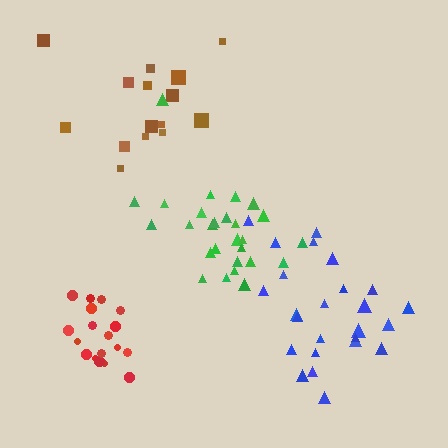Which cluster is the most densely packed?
Red.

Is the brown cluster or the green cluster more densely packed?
Green.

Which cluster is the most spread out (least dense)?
Brown.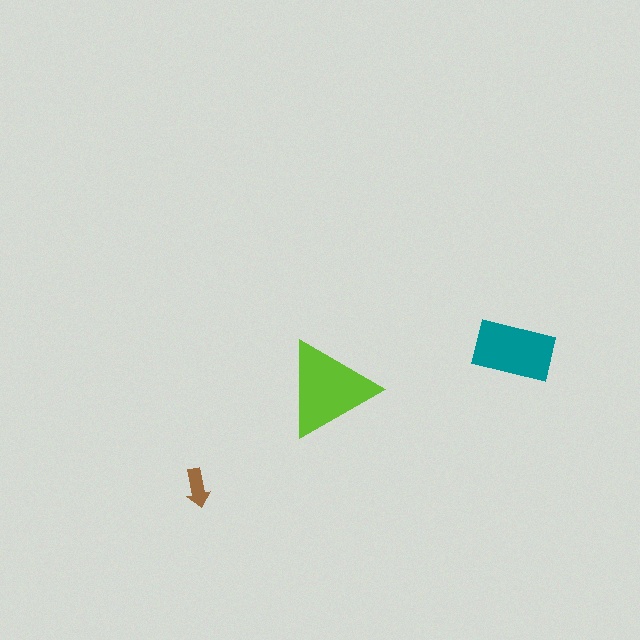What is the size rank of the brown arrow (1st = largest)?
3rd.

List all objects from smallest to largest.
The brown arrow, the teal rectangle, the lime triangle.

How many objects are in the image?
There are 3 objects in the image.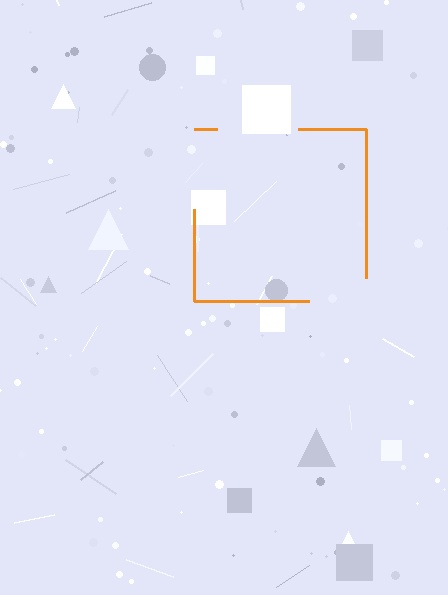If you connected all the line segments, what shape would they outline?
They would outline a square.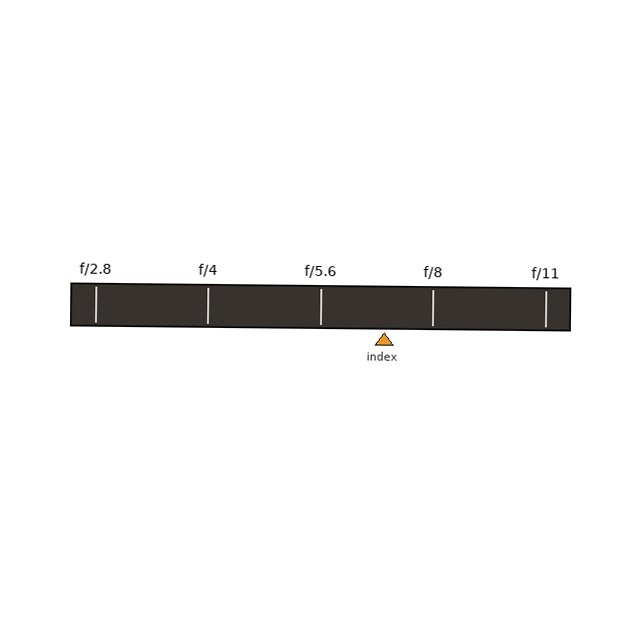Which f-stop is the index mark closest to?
The index mark is closest to f/8.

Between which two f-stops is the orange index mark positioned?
The index mark is between f/5.6 and f/8.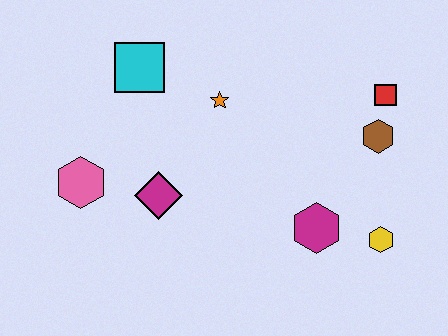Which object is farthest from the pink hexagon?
The red square is farthest from the pink hexagon.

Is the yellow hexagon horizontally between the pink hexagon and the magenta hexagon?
No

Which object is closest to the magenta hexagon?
The yellow hexagon is closest to the magenta hexagon.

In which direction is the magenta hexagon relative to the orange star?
The magenta hexagon is below the orange star.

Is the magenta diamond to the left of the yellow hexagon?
Yes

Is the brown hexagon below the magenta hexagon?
No